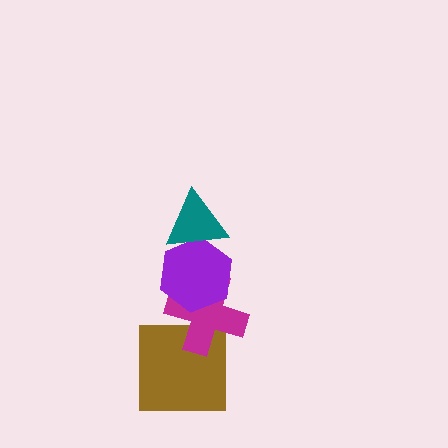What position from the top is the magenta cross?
The magenta cross is 3rd from the top.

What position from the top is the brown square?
The brown square is 4th from the top.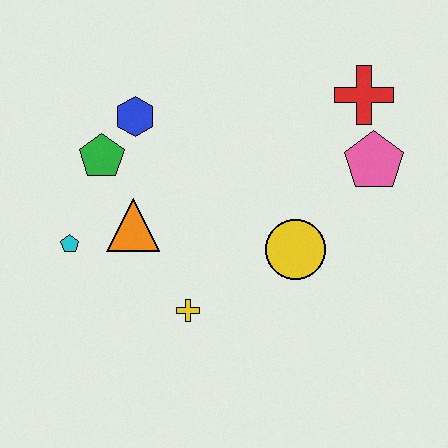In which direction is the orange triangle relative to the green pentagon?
The orange triangle is below the green pentagon.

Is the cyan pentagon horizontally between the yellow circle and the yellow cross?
No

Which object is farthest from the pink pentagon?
The cyan pentagon is farthest from the pink pentagon.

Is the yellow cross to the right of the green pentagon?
Yes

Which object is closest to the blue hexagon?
The green pentagon is closest to the blue hexagon.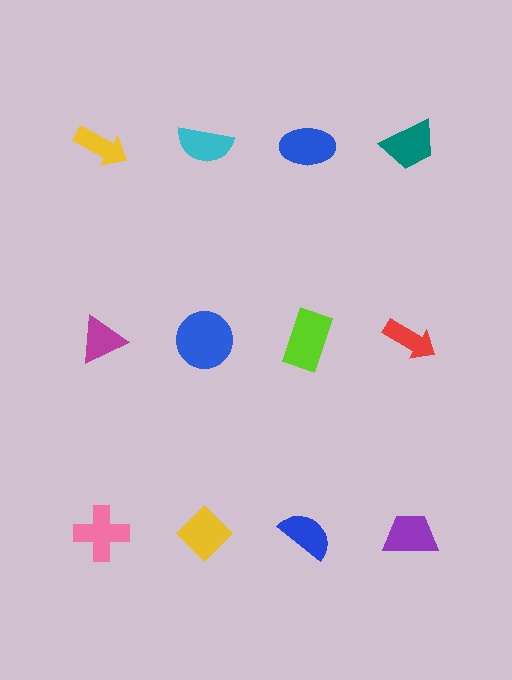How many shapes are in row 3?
4 shapes.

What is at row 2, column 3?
A lime rectangle.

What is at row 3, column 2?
A yellow diamond.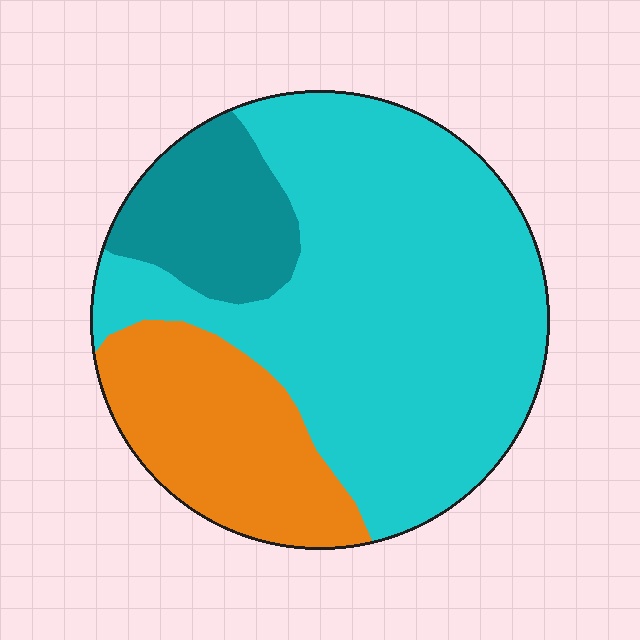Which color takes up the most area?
Cyan, at roughly 65%.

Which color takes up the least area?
Teal, at roughly 15%.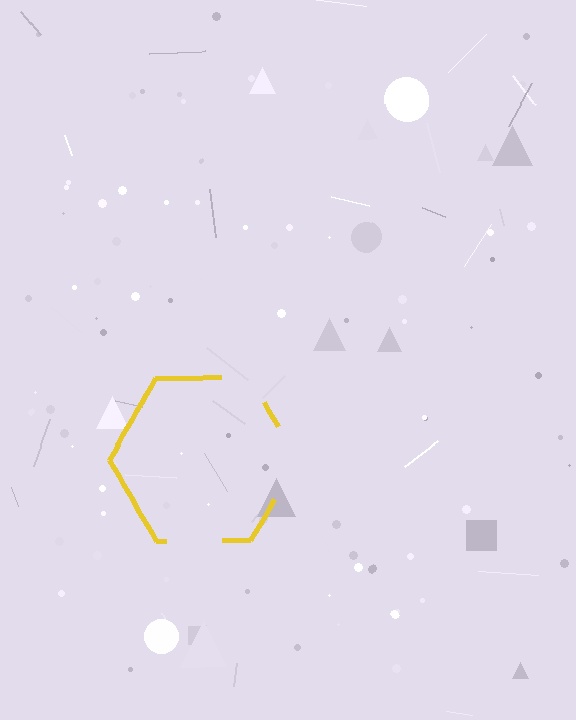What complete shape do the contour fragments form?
The contour fragments form a hexagon.